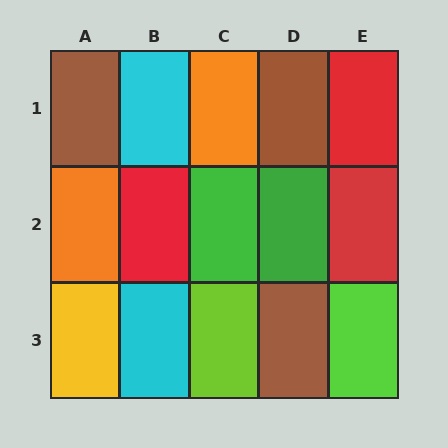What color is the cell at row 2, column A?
Orange.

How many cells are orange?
2 cells are orange.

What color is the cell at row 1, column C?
Orange.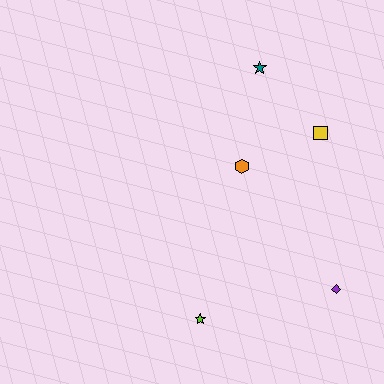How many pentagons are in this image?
There are no pentagons.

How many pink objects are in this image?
There are no pink objects.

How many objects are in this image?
There are 5 objects.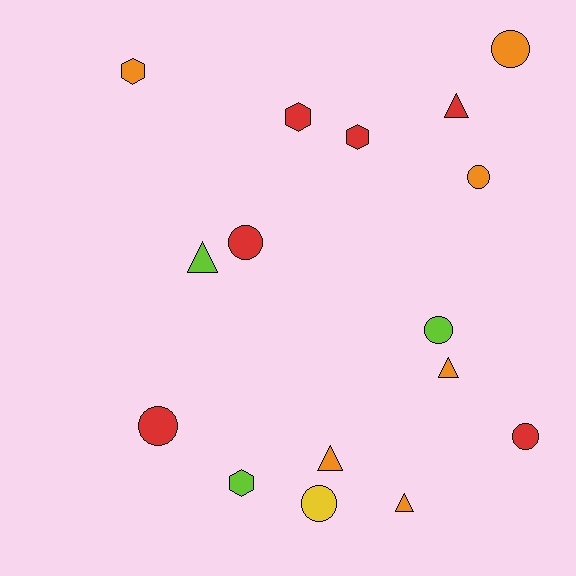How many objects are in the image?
There are 16 objects.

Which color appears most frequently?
Red, with 6 objects.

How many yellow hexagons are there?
There are no yellow hexagons.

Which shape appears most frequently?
Circle, with 7 objects.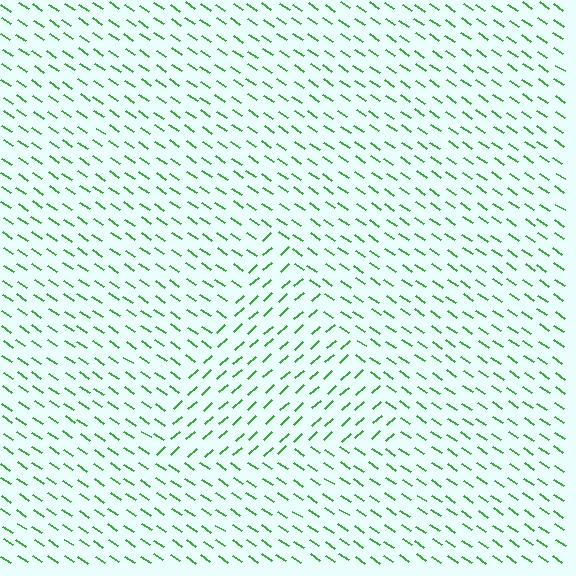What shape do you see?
I see a triangle.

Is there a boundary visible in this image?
Yes, there is a texture boundary formed by a change in line orientation.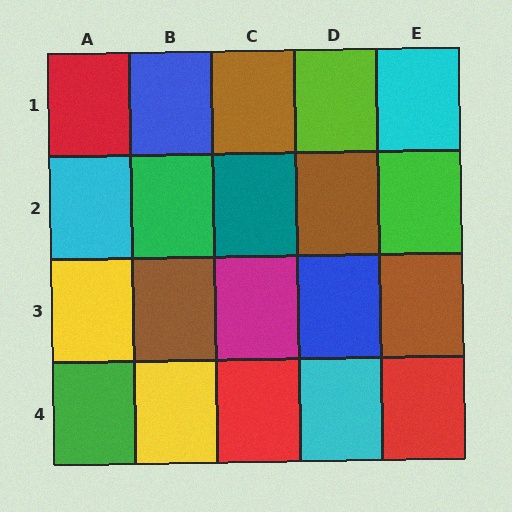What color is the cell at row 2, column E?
Green.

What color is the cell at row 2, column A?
Cyan.